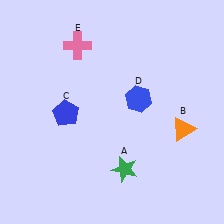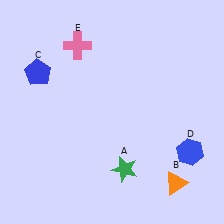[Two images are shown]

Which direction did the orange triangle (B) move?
The orange triangle (B) moved down.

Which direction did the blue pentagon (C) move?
The blue pentagon (C) moved up.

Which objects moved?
The objects that moved are: the orange triangle (B), the blue pentagon (C), the blue hexagon (D).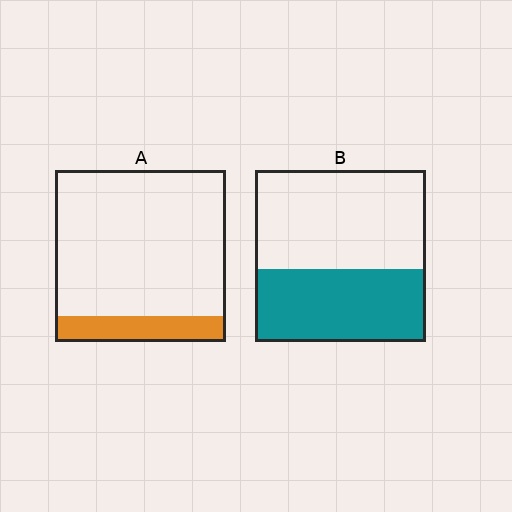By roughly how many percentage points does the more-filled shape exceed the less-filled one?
By roughly 25 percentage points (B over A).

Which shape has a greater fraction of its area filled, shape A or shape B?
Shape B.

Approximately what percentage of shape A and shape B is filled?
A is approximately 15% and B is approximately 40%.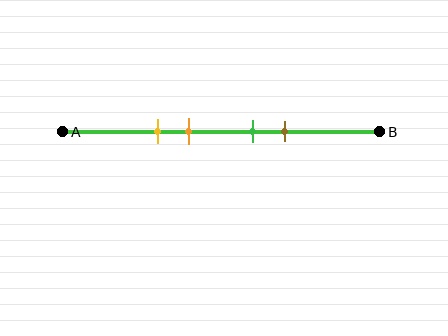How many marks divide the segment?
There are 4 marks dividing the segment.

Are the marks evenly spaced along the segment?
No, the marks are not evenly spaced.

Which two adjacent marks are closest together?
The green and brown marks are the closest adjacent pair.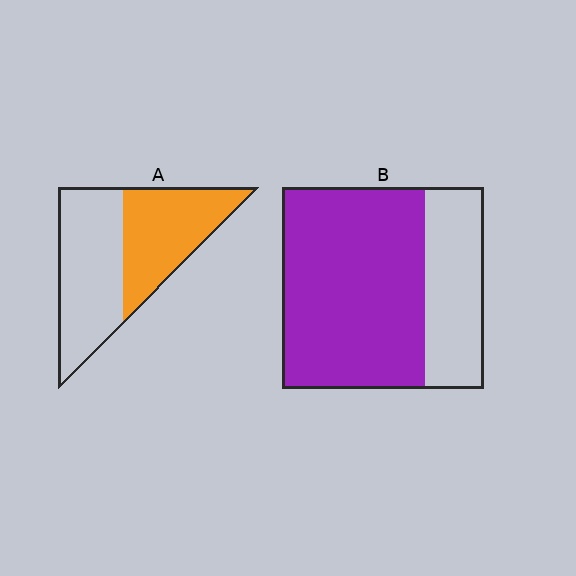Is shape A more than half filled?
No.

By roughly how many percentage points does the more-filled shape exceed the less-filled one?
By roughly 25 percentage points (B over A).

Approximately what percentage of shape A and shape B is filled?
A is approximately 45% and B is approximately 70%.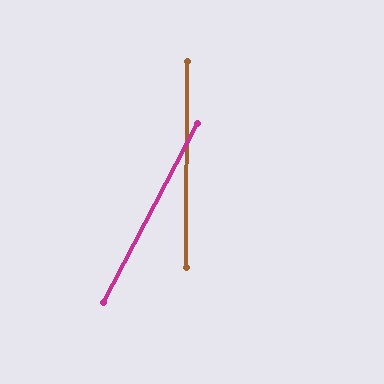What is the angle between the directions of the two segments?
Approximately 28 degrees.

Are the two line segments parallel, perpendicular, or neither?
Neither parallel nor perpendicular — they differ by about 28°.